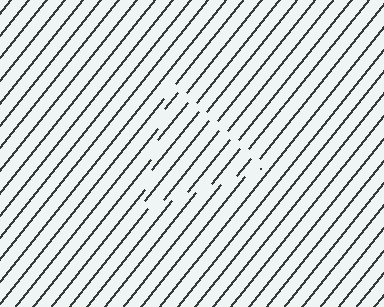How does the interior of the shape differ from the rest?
The interior of the shape contains the same grating, shifted by half a period — the contour is defined by the phase discontinuity where line-ends from the inner and outer gratings abut.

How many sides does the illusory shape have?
3 sides — the line-ends trace a triangle.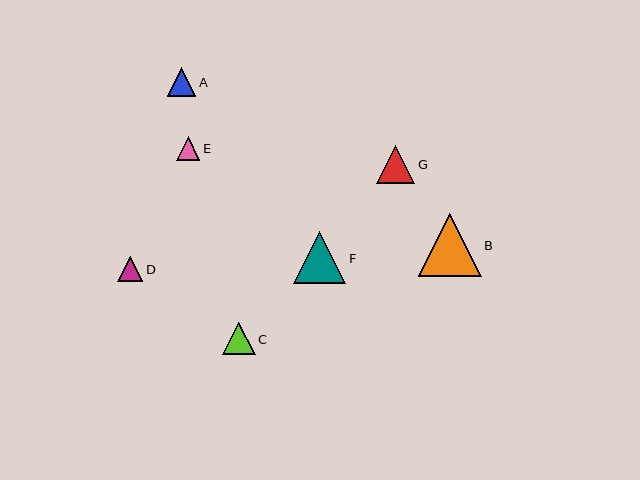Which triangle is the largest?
Triangle B is the largest with a size of approximately 63 pixels.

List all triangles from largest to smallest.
From largest to smallest: B, F, G, C, A, D, E.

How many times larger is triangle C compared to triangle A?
Triangle C is approximately 1.1 times the size of triangle A.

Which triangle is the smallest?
Triangle E is the smallest with a size of approximately 24 pixels.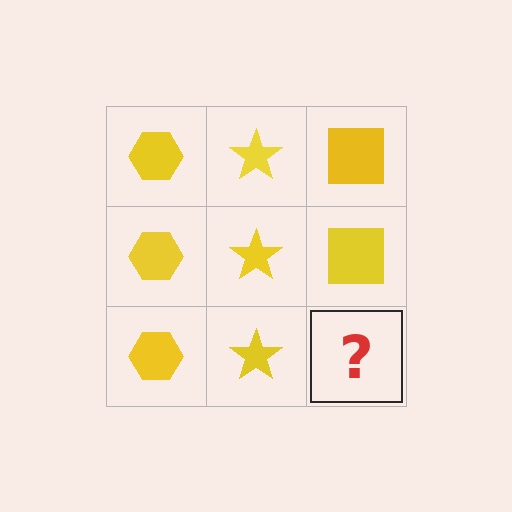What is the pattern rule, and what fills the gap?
The rule is that each column has a consistent shape. The gap should be filled with a yellow square.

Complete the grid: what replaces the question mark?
The question mark should be replaced with a yellow square.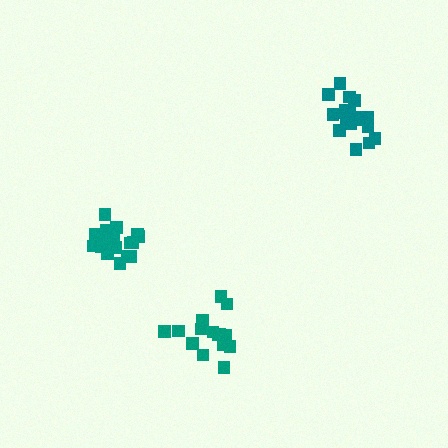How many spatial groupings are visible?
There are 3 spatial groupings.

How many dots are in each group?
Group 1: 18 dots, Group 2: 19 dots, Group 3: 15 dots (52 total).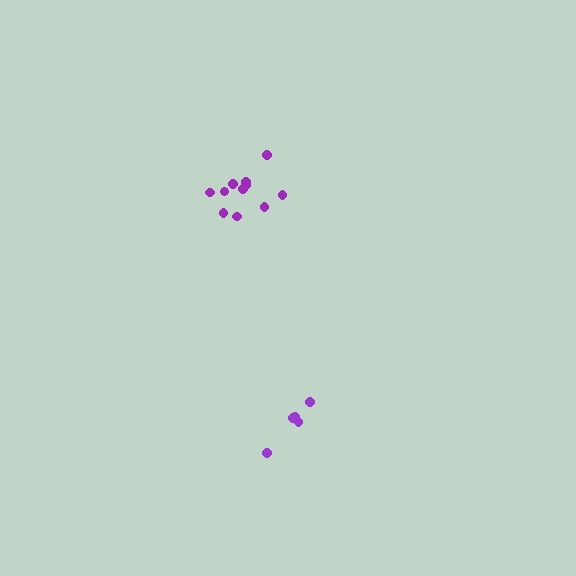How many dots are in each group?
Group 1: 11 dots, Group 2: 5 dots (16 total).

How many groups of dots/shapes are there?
There are 2 groups.